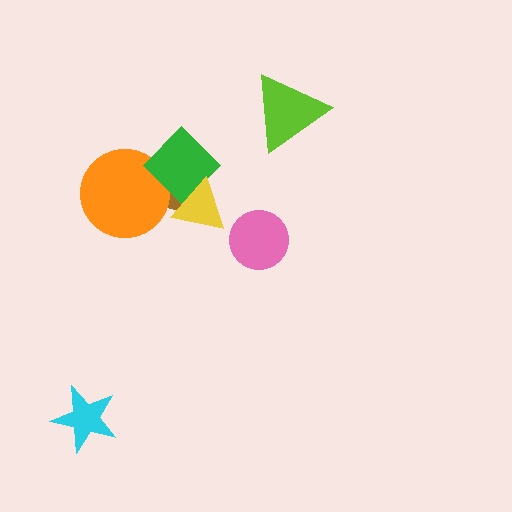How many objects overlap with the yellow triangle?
2 objects overlap with the yellow triangle.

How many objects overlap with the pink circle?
0 objects overlap with the pink circle.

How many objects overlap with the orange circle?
2 objects overlap with the orange circle.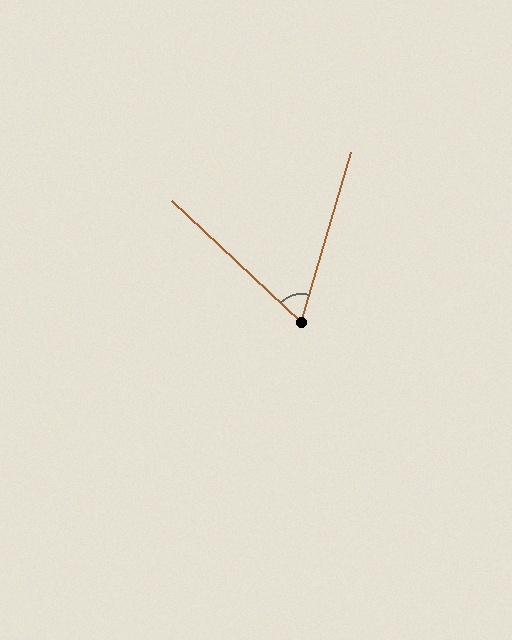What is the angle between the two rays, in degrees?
Approximately 63 degrees.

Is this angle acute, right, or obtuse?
It is acute.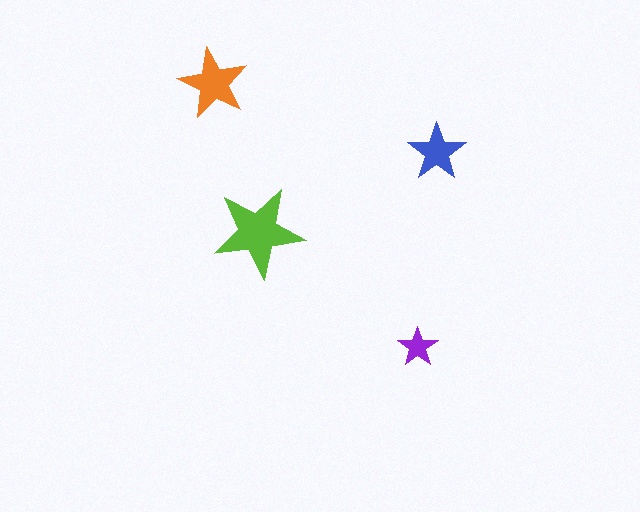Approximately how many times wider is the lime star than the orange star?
About 1.5 times wider.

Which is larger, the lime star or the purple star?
The lime one.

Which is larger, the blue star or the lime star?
The lime one.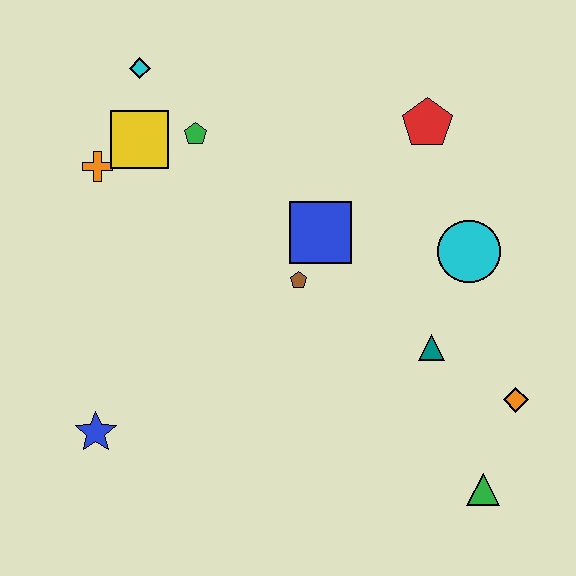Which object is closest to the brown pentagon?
The blue square is closest to the brown pentagon.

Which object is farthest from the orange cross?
The green triangle is farthest from the orange cross.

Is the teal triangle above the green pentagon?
No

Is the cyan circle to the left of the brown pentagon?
No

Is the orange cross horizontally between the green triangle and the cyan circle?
No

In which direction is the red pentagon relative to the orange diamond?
The red pentagon is above the orange diamond.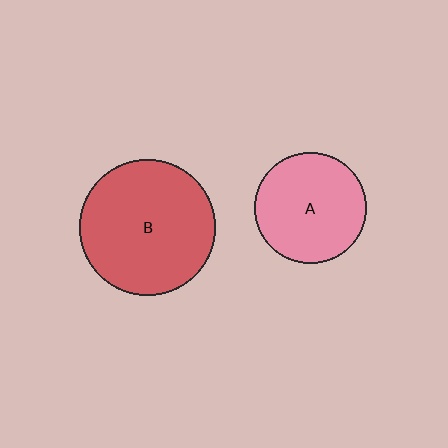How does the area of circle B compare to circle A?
Approximately 1.5 times.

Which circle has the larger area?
Circle B (red).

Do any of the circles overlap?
No, none of the circles overlap.